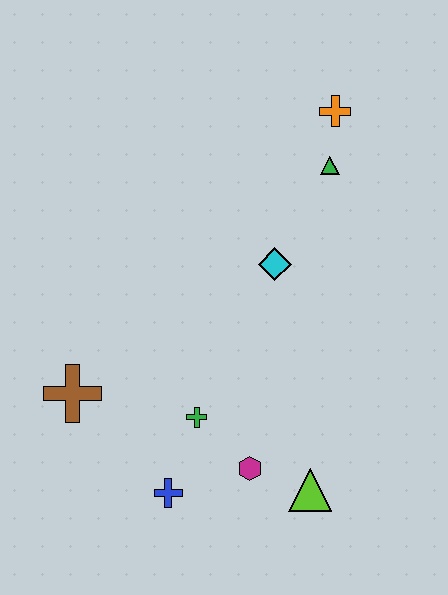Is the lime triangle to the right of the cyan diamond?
Yes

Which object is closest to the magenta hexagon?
The lime triangle is closest to the magenta hexagon.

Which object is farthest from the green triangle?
The blue cross is farthest from the green triangle.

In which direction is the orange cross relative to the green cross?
The orange cross is above the green cross.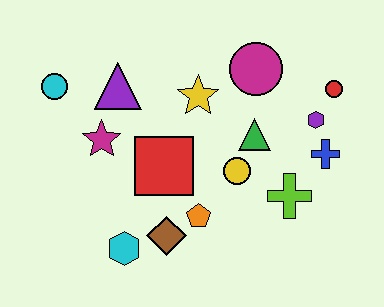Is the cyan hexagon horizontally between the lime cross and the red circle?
No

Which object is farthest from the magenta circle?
The cyan hexagon is farthest from the magenta circle.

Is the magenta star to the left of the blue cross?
Yes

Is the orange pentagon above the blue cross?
No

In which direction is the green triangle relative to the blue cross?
The green triangle is to the left of the blue cross.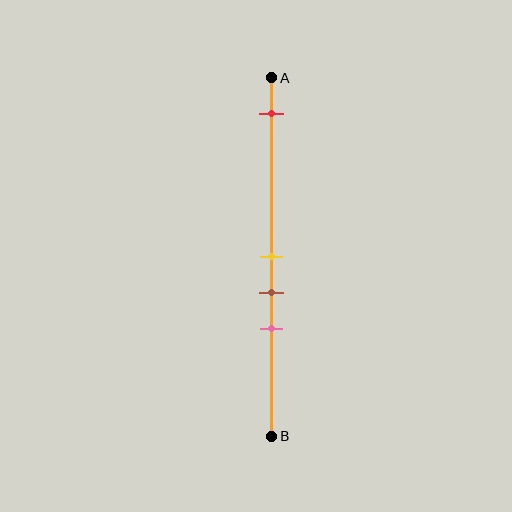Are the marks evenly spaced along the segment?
No, the marks are not evenly spaced.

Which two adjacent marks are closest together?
The yellow and brown marks are the closest adjacent pair.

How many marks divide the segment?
There are 4 marks dividing the segment.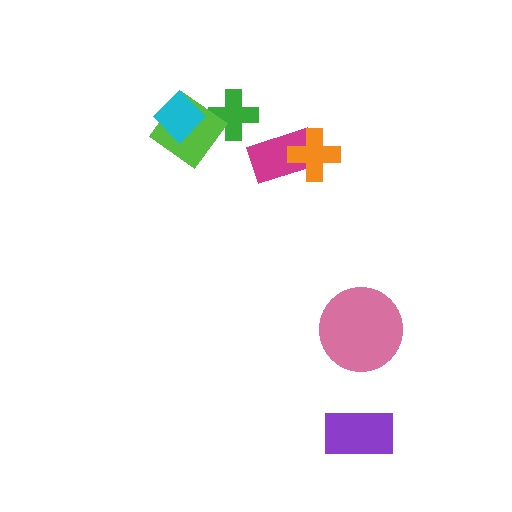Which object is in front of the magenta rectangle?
The orange cross is in front of the magenta rectangle.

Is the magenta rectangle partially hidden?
Yes, it is partially covered by another shape.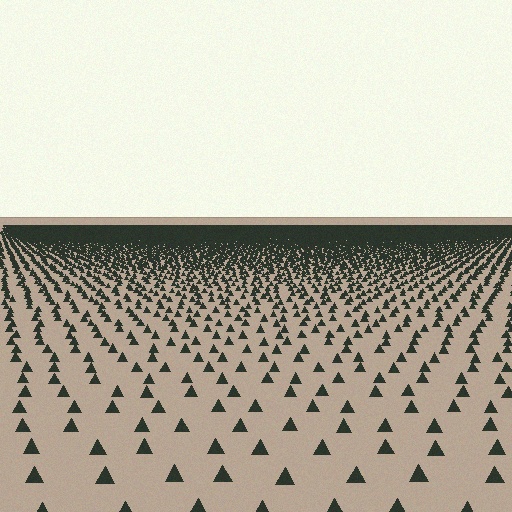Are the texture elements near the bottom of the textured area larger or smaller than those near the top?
Larger. Near the bottom, elements are closer to the viewer and appear at a bigger on-screen size.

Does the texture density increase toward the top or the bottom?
Density increases toward the top.